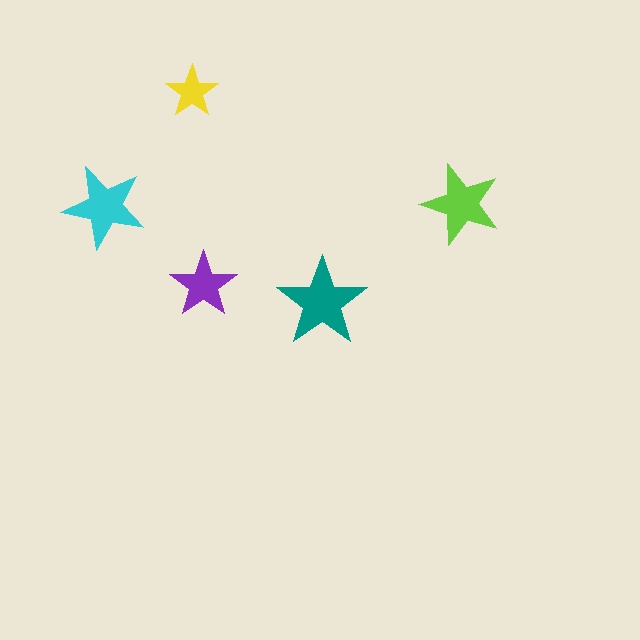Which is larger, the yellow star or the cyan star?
The cyan one.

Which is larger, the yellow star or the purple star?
The purple one.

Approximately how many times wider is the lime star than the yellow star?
About 1.5 times wider.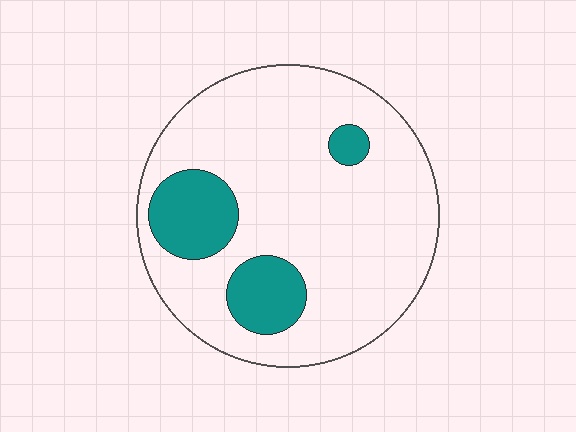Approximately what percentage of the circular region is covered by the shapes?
Approximately 20%.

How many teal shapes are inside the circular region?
3.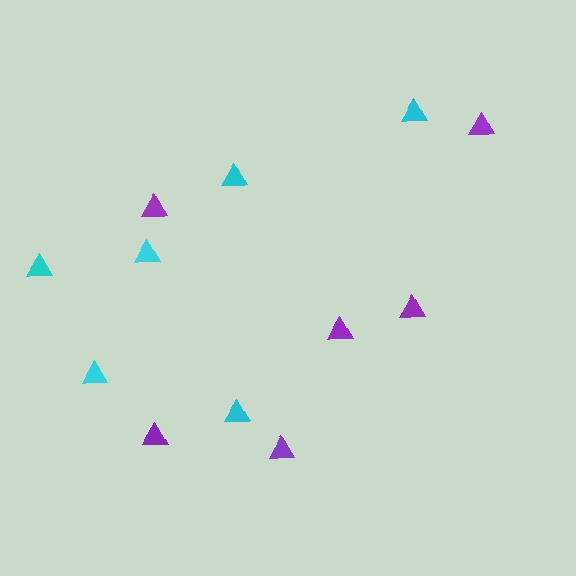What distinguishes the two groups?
There are 2 groups: one group of cyan triangles (6) and one group of purple triangles (6).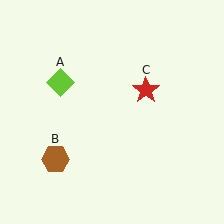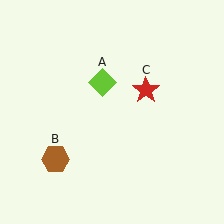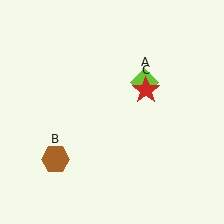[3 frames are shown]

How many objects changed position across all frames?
1 object changed position: lime diamond (object A).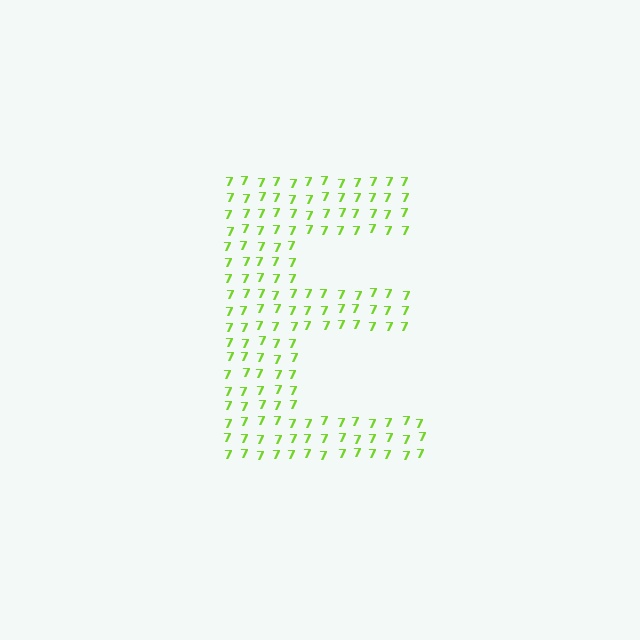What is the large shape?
The large shape is the letter E.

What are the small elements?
The small elements are digit 7's.